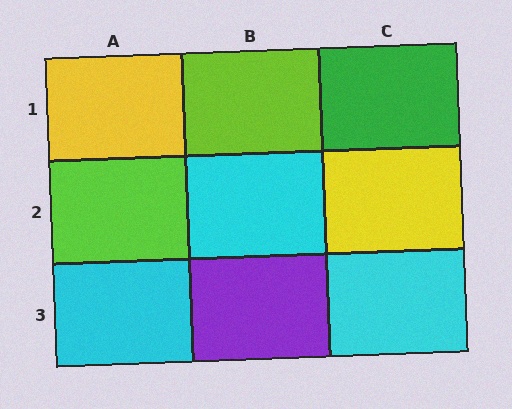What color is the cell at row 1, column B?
Lime.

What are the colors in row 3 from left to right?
Cyan, purple, cyan.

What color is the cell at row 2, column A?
Lime.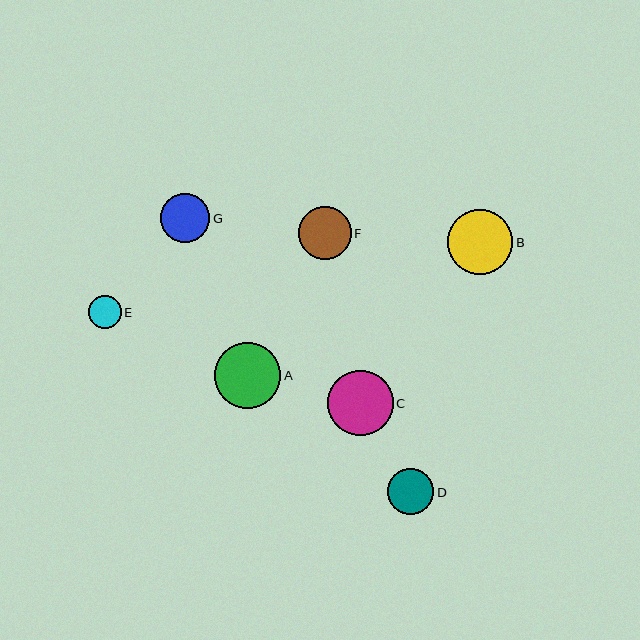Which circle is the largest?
Circle A is the largest with a size of approximately 66 pixels.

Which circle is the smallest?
Circle E is the smallest with a size of approximately 33 pixels.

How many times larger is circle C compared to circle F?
Circle C is approximately 1.2 times the size of circle F.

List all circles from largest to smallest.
From largest to smallest: A, B, C, F, G, D, E.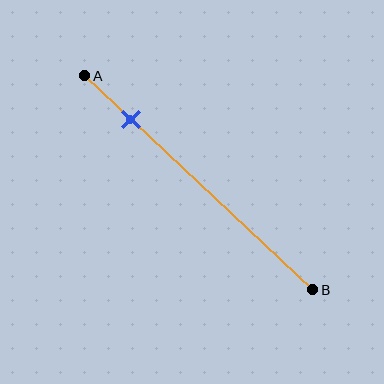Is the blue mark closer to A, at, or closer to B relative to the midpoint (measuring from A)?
The blue mark is closer to point A than the midpoint of segment AB.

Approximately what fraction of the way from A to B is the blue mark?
The blue mark is approximately 20% of the way from A to B.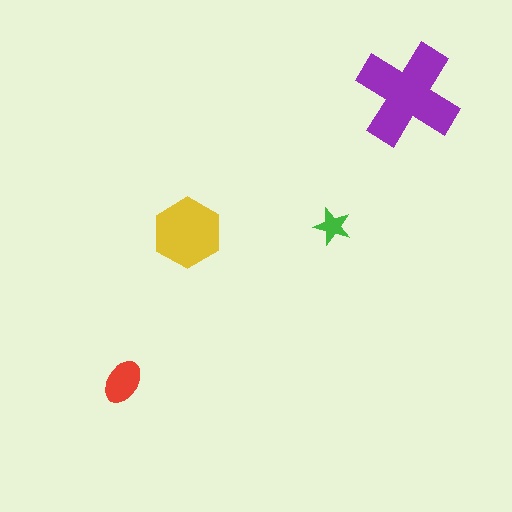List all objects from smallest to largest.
The green star, the red ellipse, the yellow hexagon, the purple cross.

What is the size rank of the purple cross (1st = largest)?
1st.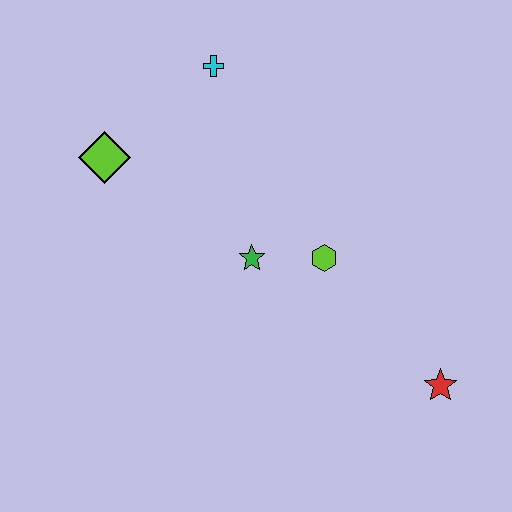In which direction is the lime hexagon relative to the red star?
The lime hexagon is above the red star.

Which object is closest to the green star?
The lime hexagon is closest to the green star.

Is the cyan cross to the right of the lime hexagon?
No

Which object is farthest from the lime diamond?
The red star is farthest from the lime diamond.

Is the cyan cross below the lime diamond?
No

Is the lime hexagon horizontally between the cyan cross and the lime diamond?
No